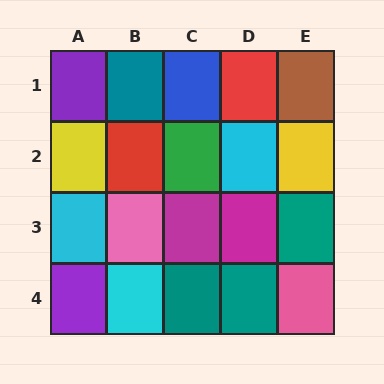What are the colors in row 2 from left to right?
Yellow, red, green, cyan, yellow.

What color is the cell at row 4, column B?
Cyan.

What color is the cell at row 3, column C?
Magenta.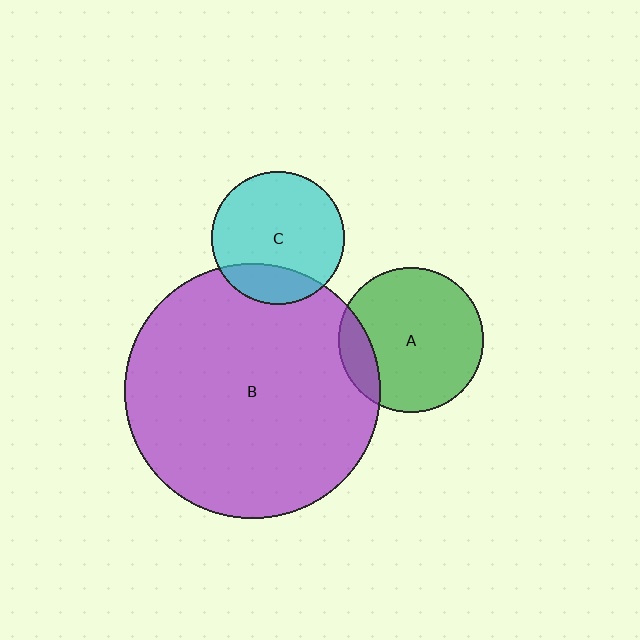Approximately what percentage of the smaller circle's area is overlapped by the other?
Approximately 20%.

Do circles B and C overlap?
Yes.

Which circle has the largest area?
Circle B (purple).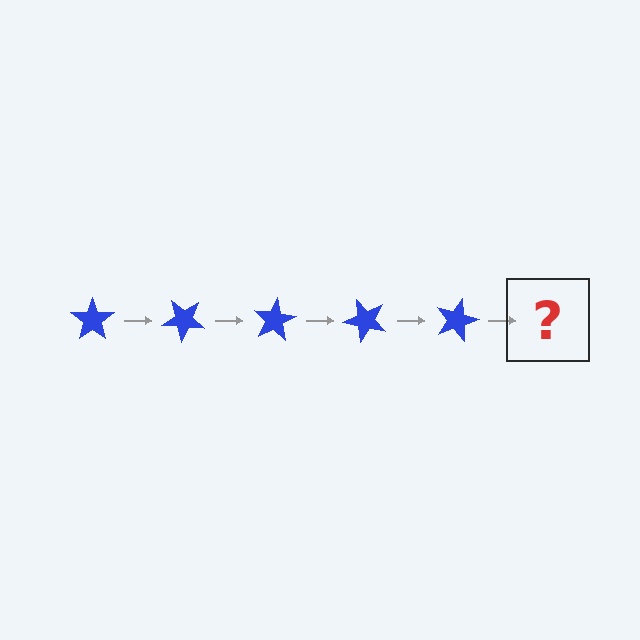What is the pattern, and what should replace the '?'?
The pattern is that the star rotates 40 degrees each step. The '?' should be a blue star rotated 200 degrees.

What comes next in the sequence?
The next element should be a blue star rotated 200 degrees.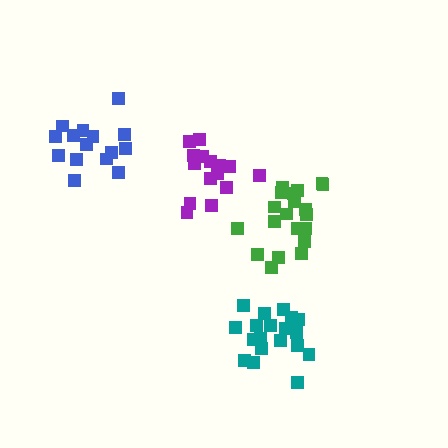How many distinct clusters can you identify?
There are 4 distinct clusters.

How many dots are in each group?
Group 1: 15 dots, Group 2: 21 dots, Group 3: 19 dots, Group 4: 15 dots (70 total).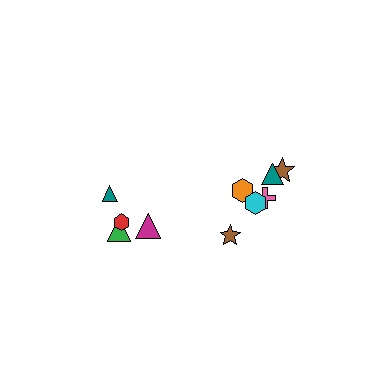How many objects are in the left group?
There are 4 objects.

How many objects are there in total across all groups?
There are 10 objects.